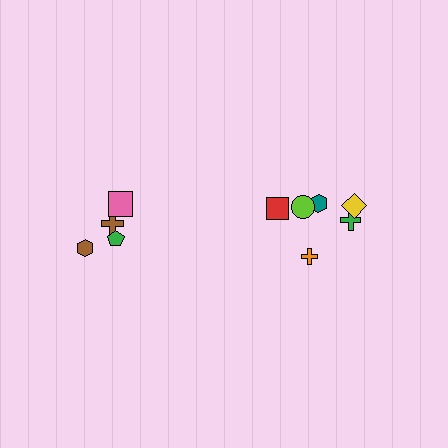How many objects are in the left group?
There are 4 objects.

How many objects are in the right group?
There are 6 objects.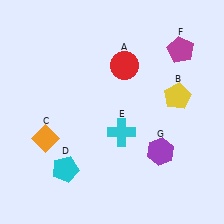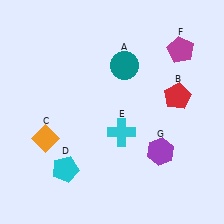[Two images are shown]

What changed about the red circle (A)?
In Image 1, A is red. In Image 2, it changed to teal.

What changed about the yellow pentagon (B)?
In Image 1, B is yellow. In Image 2, it changed to red.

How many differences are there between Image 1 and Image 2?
There are 2 differences between the two images.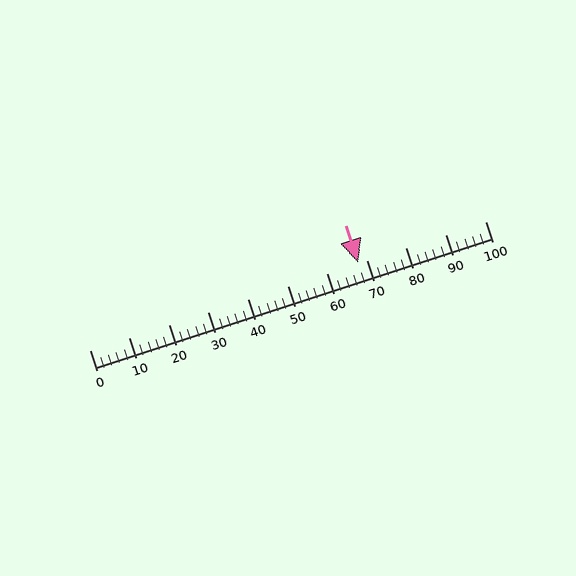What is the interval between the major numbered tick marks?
The major tick marks are spaced 10 units apart.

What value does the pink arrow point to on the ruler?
The pink arrow points to approximately 68.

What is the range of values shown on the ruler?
The ruler shows values from 0 to 100.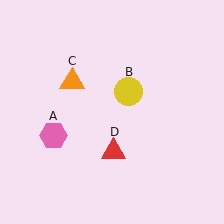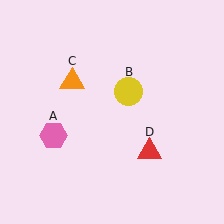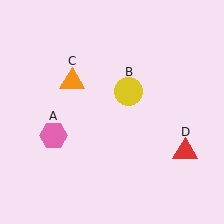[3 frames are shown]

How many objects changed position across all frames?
1 object changed position: red triangle (object D).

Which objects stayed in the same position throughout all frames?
Pink hexagon (object A) and yellow circle (object B) and orange triangle (object C) remained stationary.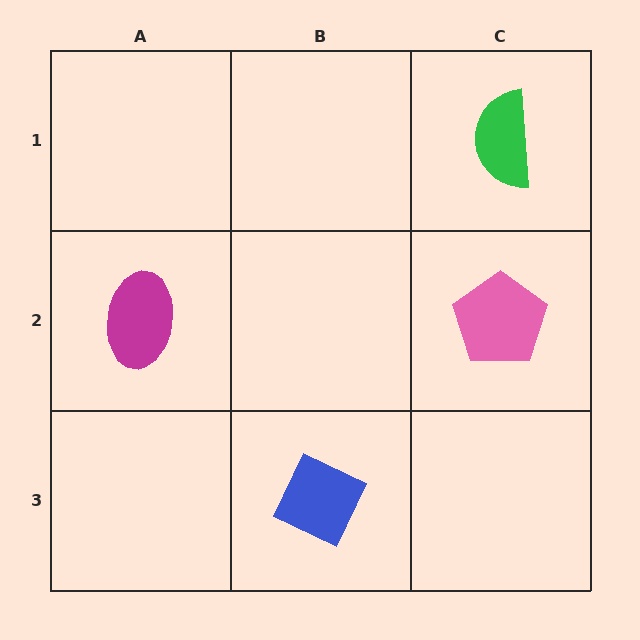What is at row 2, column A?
A magenta ellipse.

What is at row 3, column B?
A blue diamond.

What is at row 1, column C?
A green semicircle.